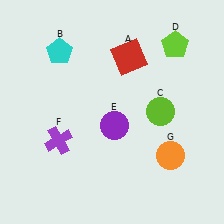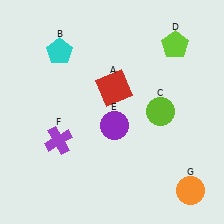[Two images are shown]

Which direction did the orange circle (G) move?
The orange circle (G) moved down.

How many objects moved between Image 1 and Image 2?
2 objects moved between the two images.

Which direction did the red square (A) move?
The red square (A) moved down.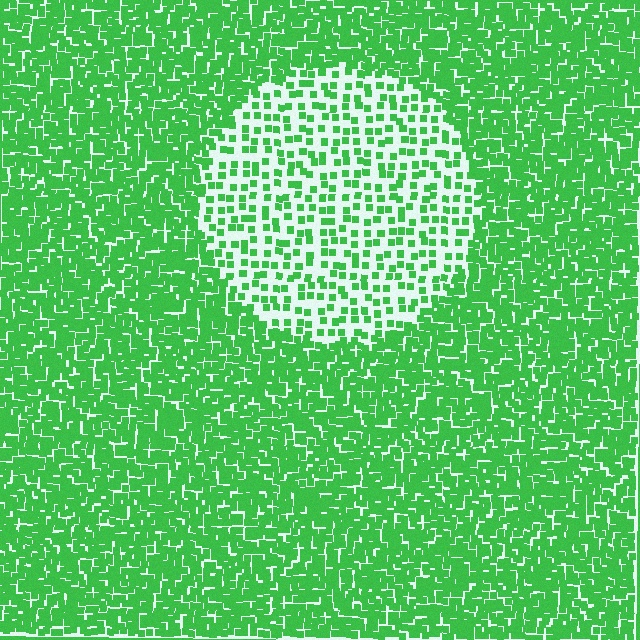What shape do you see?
I see a circle.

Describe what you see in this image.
The image contains small green elements arranged at two different densities. A circle-shaped region is visible where the elements are less densely packed than the surrounding area.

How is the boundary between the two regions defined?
The boundary is defined by a change in element density (approximately 2.7x ratio). All elements are the same color, size, and shape.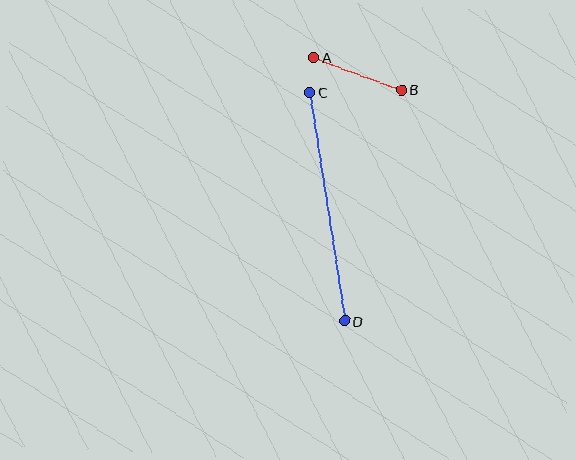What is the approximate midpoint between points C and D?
The midpoint is at approximately (327, 207) pixels.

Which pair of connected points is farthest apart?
Points C and D are farthest apart.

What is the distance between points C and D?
The distance is approximately 231 pixels.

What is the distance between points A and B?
The distance is approximately 94 pixels.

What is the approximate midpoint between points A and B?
The midpoint is at approximately (358, 73) pixels.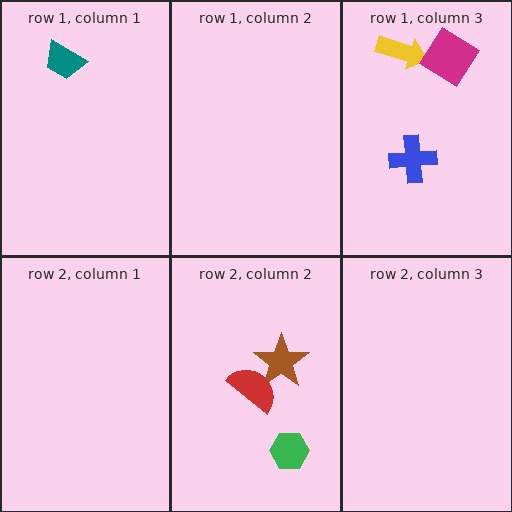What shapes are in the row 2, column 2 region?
The brown star, the red semicircle, the green hexagon.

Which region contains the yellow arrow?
The row 1, column 3 region.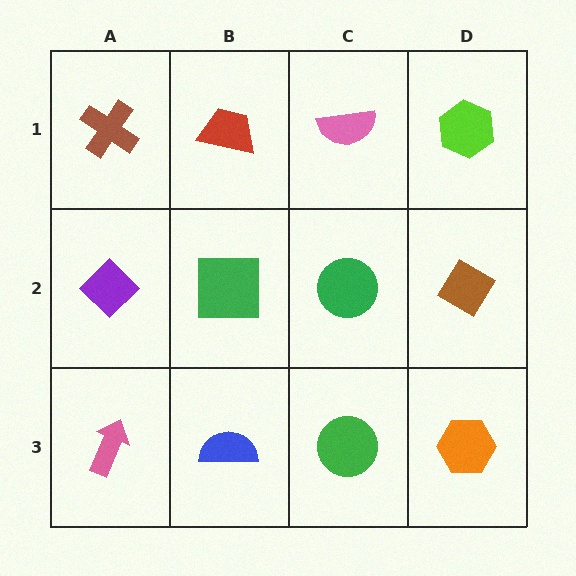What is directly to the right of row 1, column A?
A red trapezoid.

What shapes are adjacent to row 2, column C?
A pink semicircle (row 1, column C), a green circle (row 3, column C), a green square (row 2, column B), a brown diamond (row 2, column D).